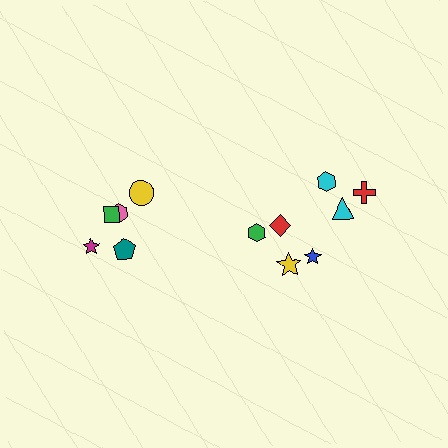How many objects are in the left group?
There are 5 objects.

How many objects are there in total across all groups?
There are 12 objects.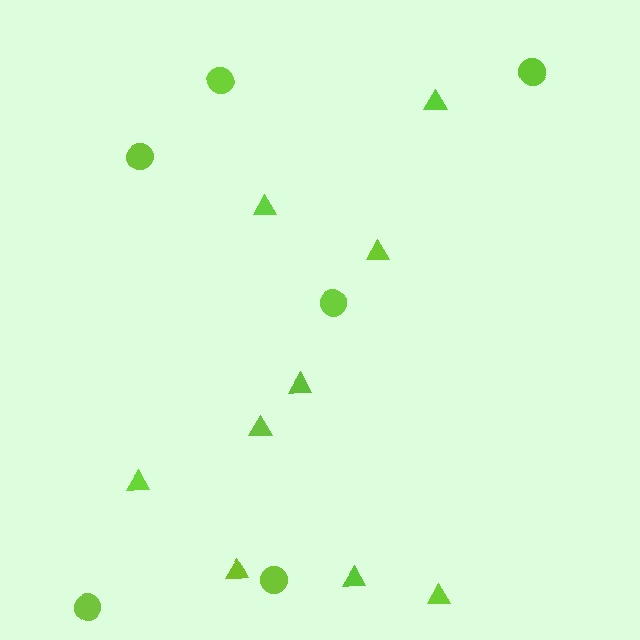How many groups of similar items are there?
There are 2 groups: one group of triangles (9) and one group of circles (6).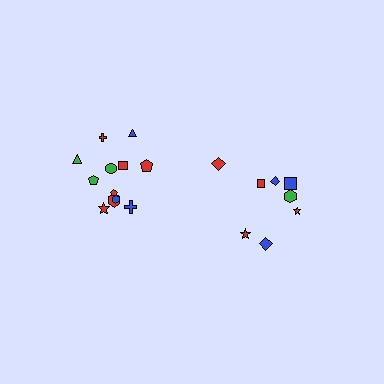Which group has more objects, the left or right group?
The left group.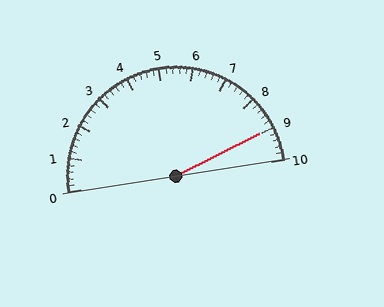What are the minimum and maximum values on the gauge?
The gauge ranges from 0 to 10.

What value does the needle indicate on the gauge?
The needle indicates approximately 9.0.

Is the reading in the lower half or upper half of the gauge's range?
The reading is in the upper half of the range (0 to 10).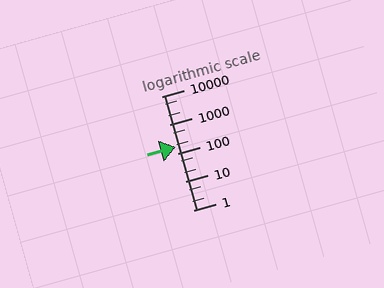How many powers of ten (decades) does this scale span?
The scale spans 4 decades, from 1 to 10000.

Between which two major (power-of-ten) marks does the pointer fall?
The pointer is between 100 and 1000.